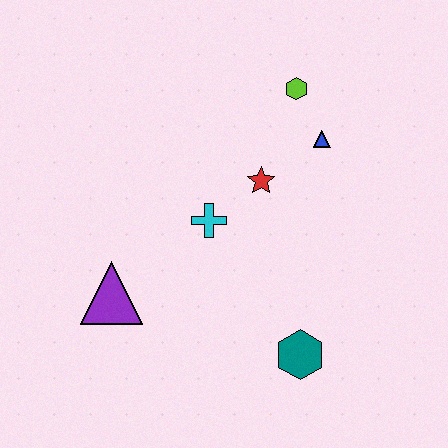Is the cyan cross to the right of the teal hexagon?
No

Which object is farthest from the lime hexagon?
The purple triangle is farthest from the lime hexagon.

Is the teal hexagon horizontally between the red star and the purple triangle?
No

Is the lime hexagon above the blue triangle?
Yes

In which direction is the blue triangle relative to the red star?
The blue triangle is to the right of the red star.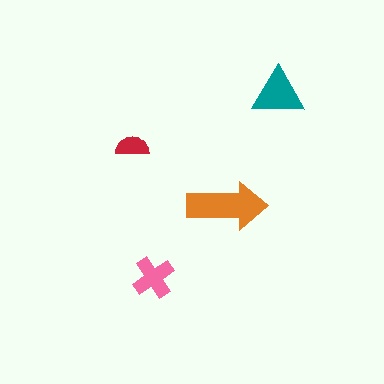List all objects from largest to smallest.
The orange arrow, the teal triangle, the pink cross, the red semicircle.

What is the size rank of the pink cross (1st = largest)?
3rd.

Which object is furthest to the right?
The teal triangle is rightmost.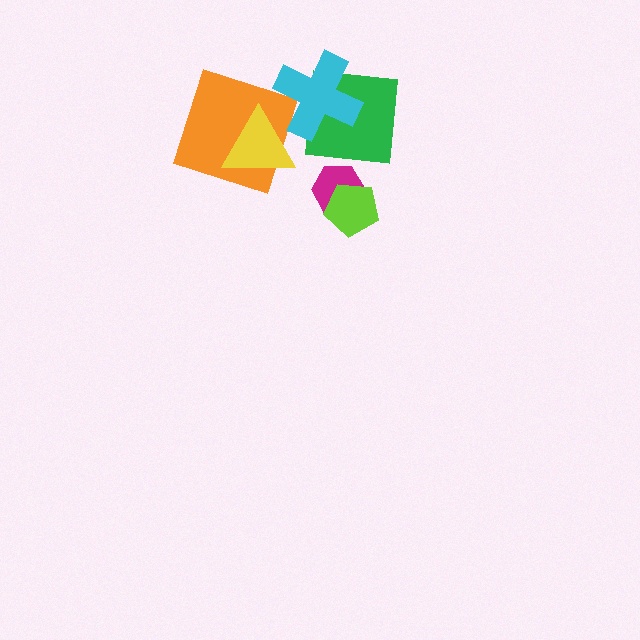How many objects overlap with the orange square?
1 object overlaps with the orange square.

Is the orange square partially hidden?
Yes, it is partially covered by another shape.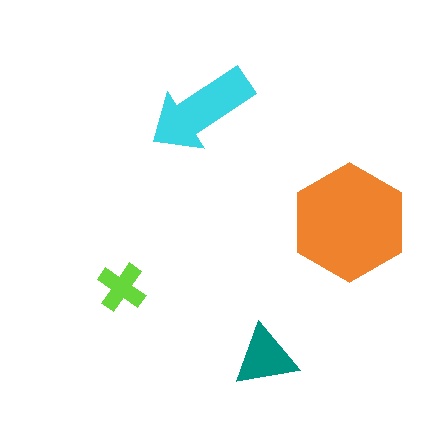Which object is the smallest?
The lime cross.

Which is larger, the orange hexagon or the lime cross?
The orange hexagon.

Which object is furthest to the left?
The lime cross is leftmost.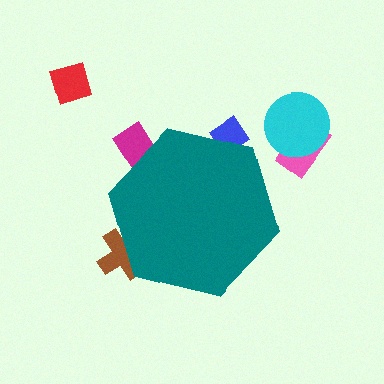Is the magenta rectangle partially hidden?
Yes, the magenta rectangle is partially hidden behind the teal hexagon.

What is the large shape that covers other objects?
A teal hexagon.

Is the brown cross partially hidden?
Yes, the brown cross is partially hidden behind the teal hexagon.